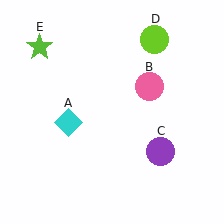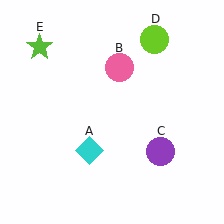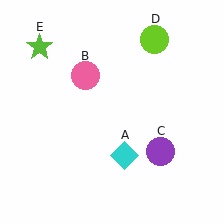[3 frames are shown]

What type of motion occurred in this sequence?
The cyan diamond (object A), pink circle (object B) rotated counterclockwise around the center of the scene.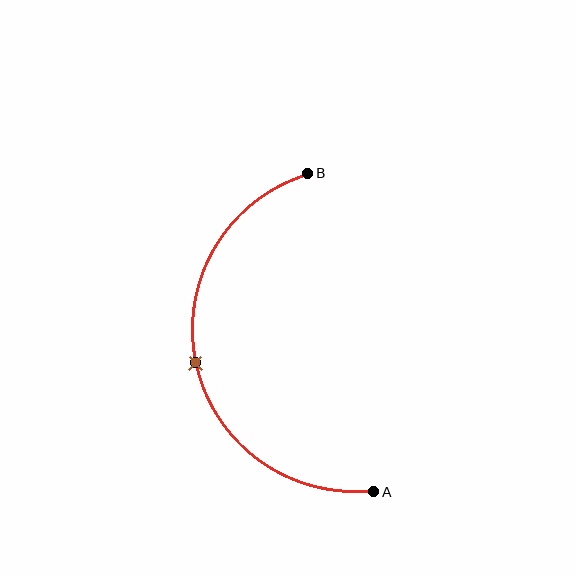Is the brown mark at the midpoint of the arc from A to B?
Yes. The brown mark lies on the arc at equal arc-length from both A and B — it is the arc midpoint.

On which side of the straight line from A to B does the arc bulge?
The arc bulges to the left of the straight line connecting A and B.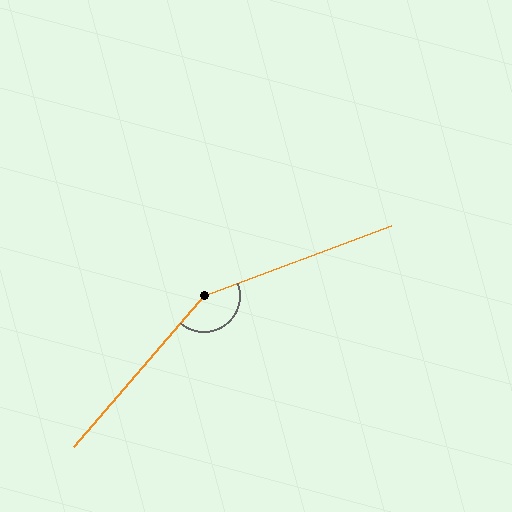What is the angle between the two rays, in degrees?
Approximately 151 degrees.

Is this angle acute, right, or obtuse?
It is obtuse.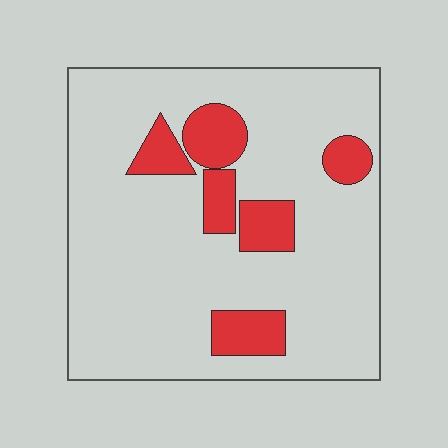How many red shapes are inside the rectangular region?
6.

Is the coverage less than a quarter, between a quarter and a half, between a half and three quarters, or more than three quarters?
Less than a quarter.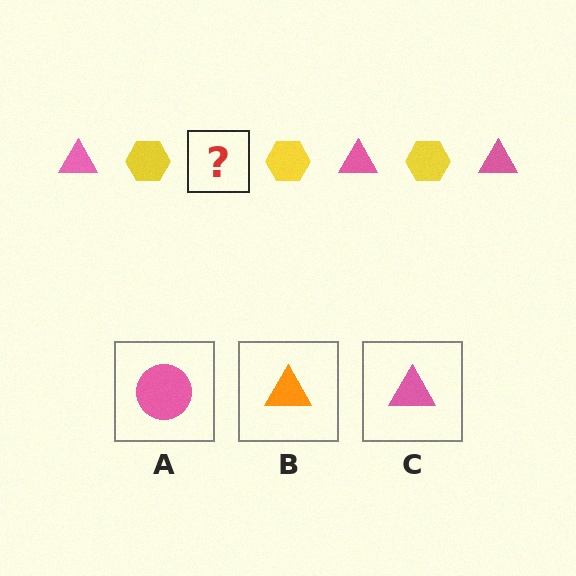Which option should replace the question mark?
Option C.